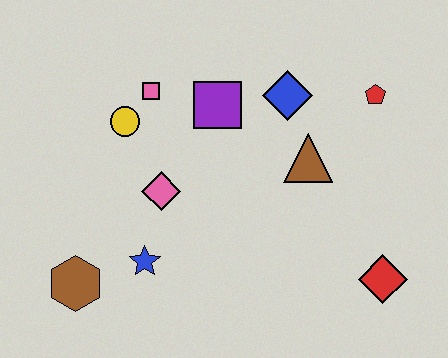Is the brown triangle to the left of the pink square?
No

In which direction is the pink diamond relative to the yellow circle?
The pink diamond is below the yellow circle.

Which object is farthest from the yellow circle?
The red diamond is farthest from the yellow circle.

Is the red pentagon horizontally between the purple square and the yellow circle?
No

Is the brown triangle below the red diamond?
No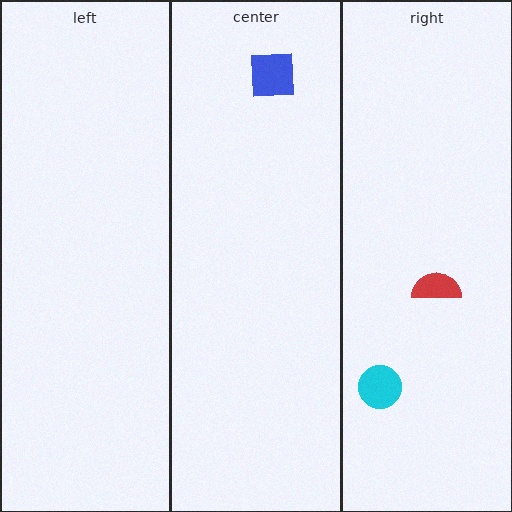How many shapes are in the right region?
2.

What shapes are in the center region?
The blue square.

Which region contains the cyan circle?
The right region.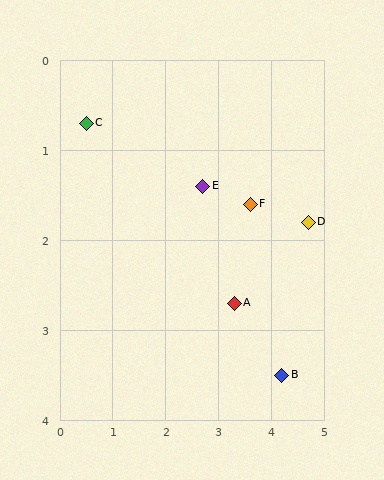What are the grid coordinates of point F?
Point F is at approximately (3.6, 1.6).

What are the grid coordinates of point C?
Point C is at approximately (0.5, 0.7).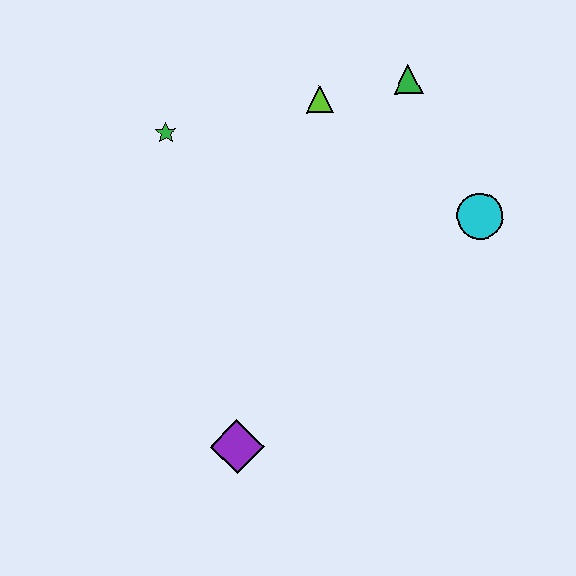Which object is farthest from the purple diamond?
The green triangle is farthest from the purple diamond.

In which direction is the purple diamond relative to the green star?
The purple diamond is below the green star.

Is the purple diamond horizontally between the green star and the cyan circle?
Yes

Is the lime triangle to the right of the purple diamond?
Yes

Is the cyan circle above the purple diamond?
Yes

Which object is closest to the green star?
The lime triangle is closest to the green star.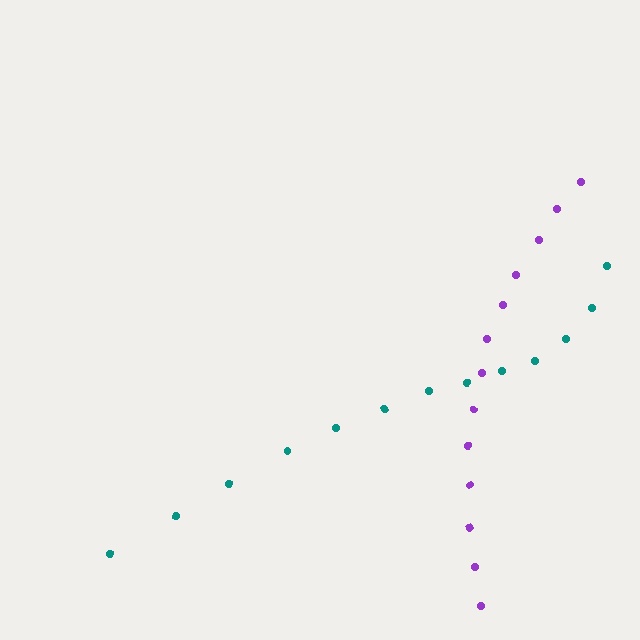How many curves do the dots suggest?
There are 2 distinct paths.